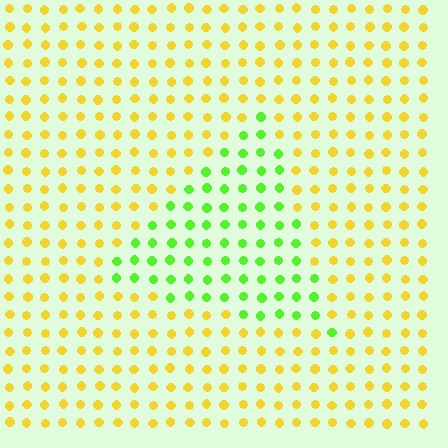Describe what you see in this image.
The image is filled with small yellow elements in a uniform arrangement. A triangle-shaped region is visible where the elements are tinted to a slightly different hue, forming a subtle color boundary.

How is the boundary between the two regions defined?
The boundary is defined purely by a slight shift in hue (about 57 degrees). Spacing, size, and orientation are identical on both sides.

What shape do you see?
I see a triangle.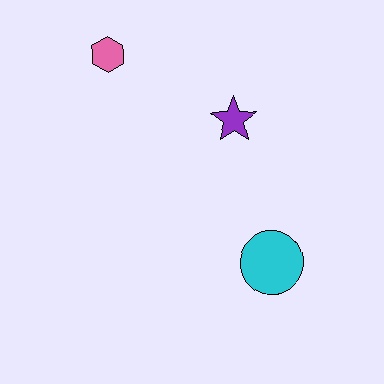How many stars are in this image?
There is 1 star.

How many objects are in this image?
There are 3 objects.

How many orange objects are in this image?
There are no orange objects.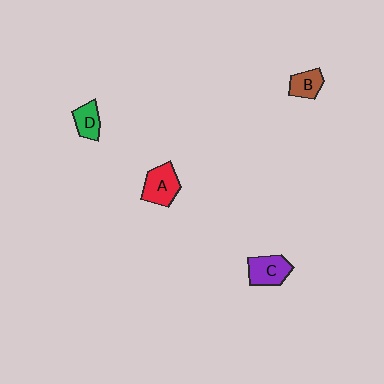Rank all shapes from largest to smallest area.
From largest to smallest: A (red), C (purple), D (green), B (brown).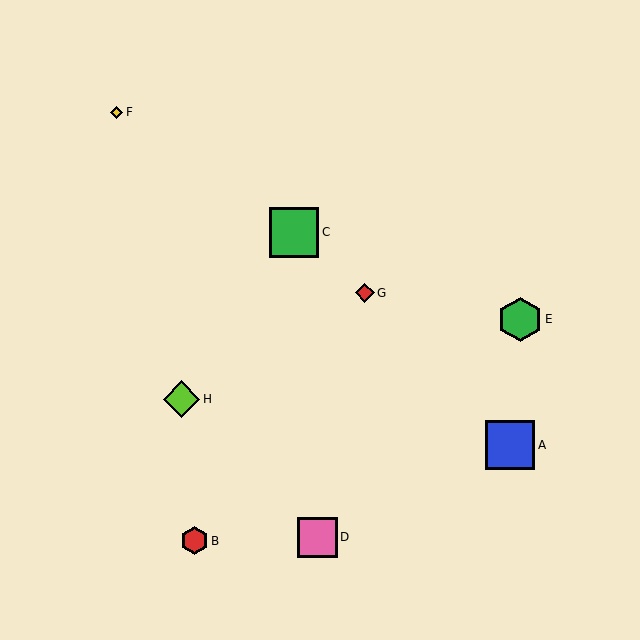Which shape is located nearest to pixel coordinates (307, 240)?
The green square (labeled C) at (294, 232) is nearest to that location.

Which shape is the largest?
The green square (labeled C) is the largest.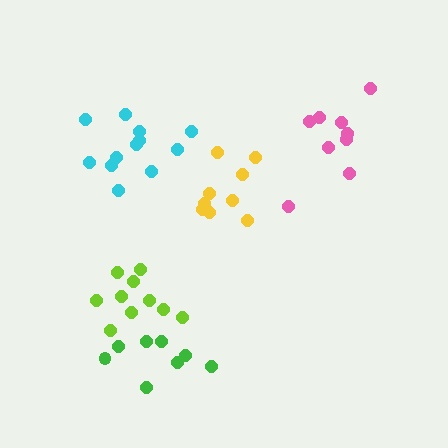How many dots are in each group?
Group 1: 10 dots, Group 2: 9 dots, Group 3: 12 dots, Group 4: 9 dots, Group 5: 8 dots (48 total).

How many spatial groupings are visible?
There are 5 spatial groupings.